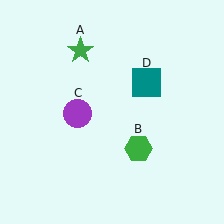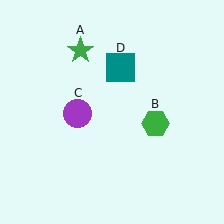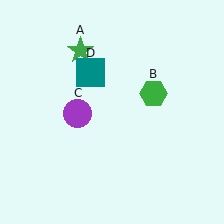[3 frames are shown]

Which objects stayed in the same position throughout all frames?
Green star (object A) and purple circle (object C) remained stationary.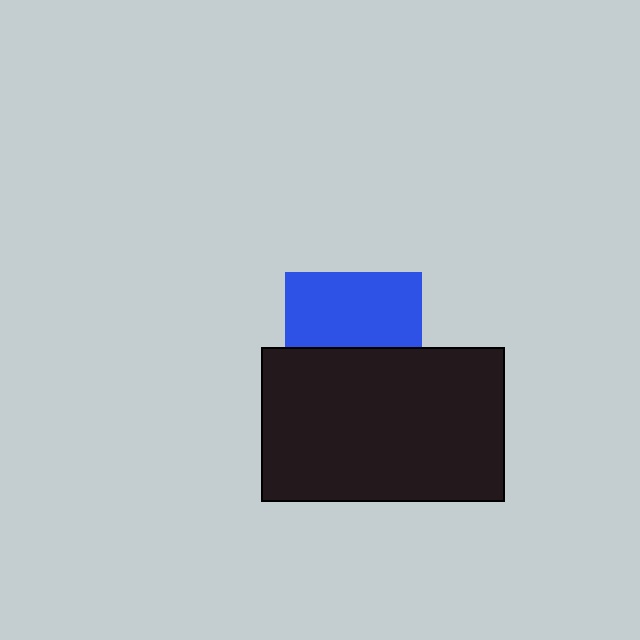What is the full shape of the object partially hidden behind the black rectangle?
The partially hidden object is a blue square.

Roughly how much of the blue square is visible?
About half of it is visible (roughly 56%).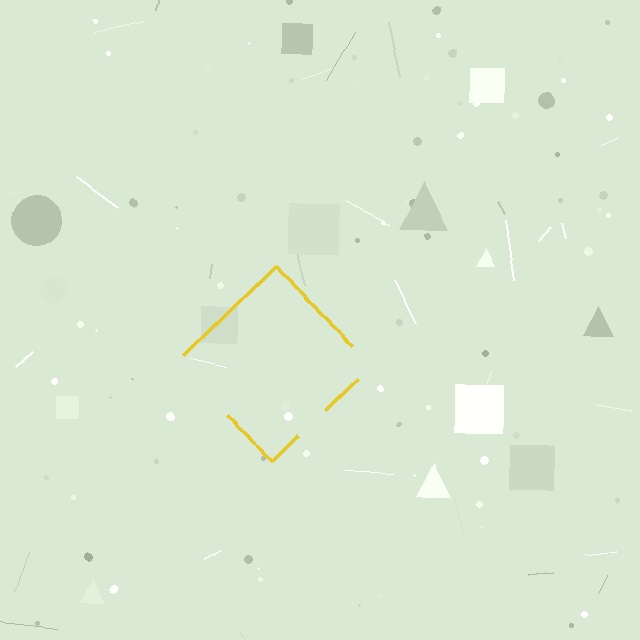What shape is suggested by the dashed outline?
The dashed outline suggests a diamond.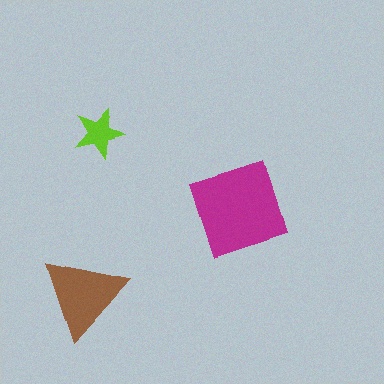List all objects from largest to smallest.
The magenta diamond, the brown triangle, the lime star.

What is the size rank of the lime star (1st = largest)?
3rd.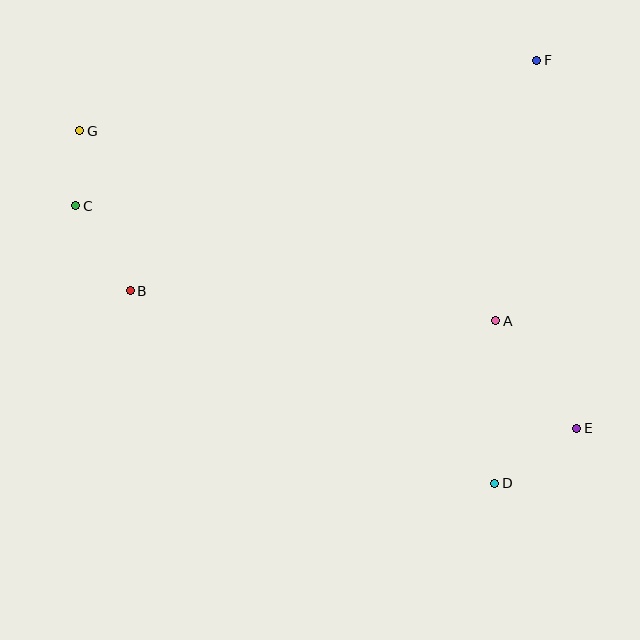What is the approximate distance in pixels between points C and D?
The distance between C and D is approximately 502 pixels.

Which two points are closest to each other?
Points C and G are closest to each other.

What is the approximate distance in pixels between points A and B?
The distance between A and B is approximately 367 pixels.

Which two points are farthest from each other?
Points E and G are farthest from each other.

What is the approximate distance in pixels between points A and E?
The distance between A and E is approximately 135 pixels.